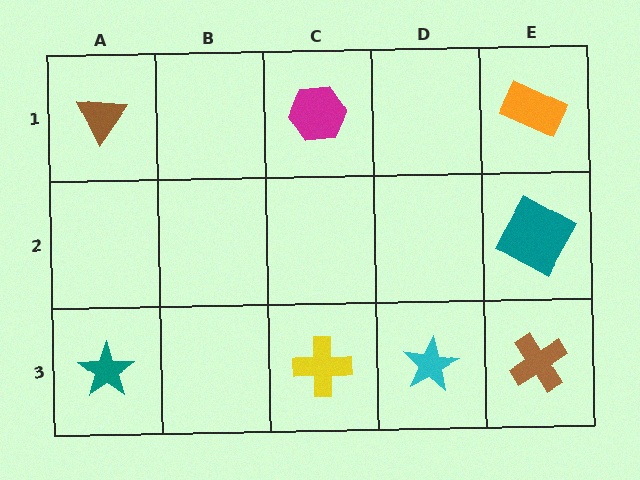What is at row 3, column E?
A brown cross.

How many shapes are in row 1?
3 shapes.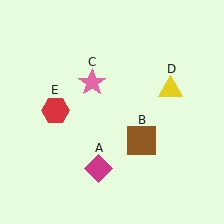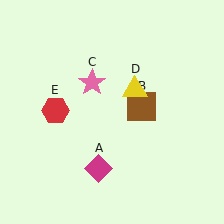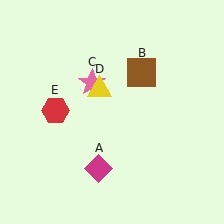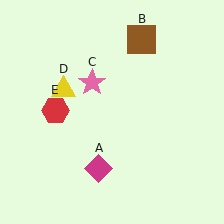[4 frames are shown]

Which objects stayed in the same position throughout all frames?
Magenta diamond (object A) and pink star (object C) and red hexagon (object E) remained stationary.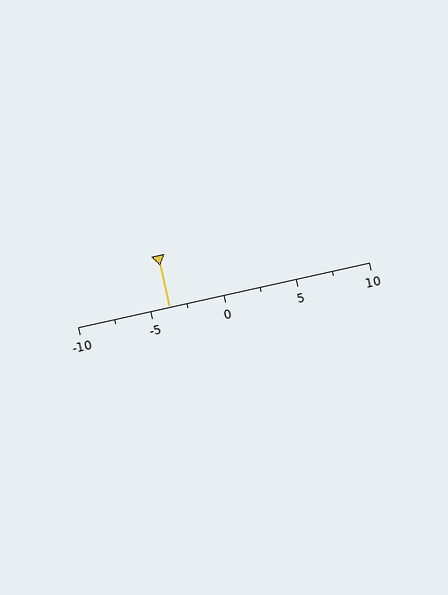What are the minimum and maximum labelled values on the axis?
The axis runs from -10 to 10.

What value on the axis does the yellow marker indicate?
The marker indicates approximately -3.8.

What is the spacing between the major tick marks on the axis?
The major ticks are spaced 5 apart.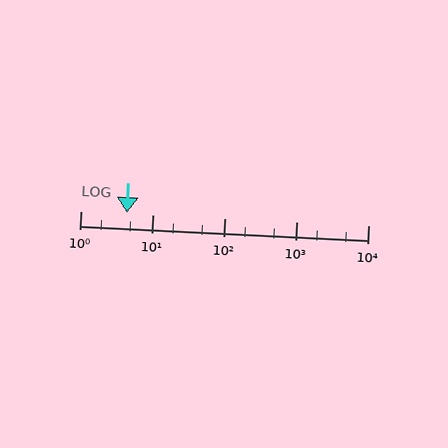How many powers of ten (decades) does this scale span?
The scale spans 4 decades, from 1 to 10000.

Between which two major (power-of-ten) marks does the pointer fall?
The pointer is between 1 and 10.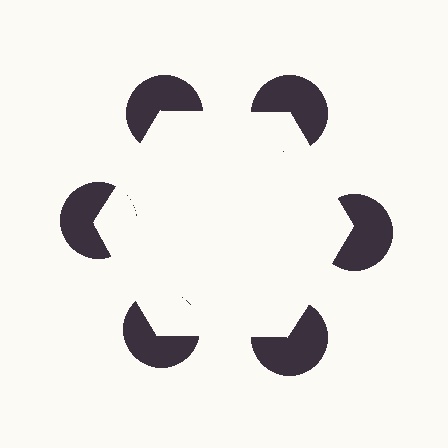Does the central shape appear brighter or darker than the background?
It typically appears slightly brighter than the background, even though no actual brightness change is drawn.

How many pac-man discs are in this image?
There are 6 — one at each vertex of the illusory hexagon.